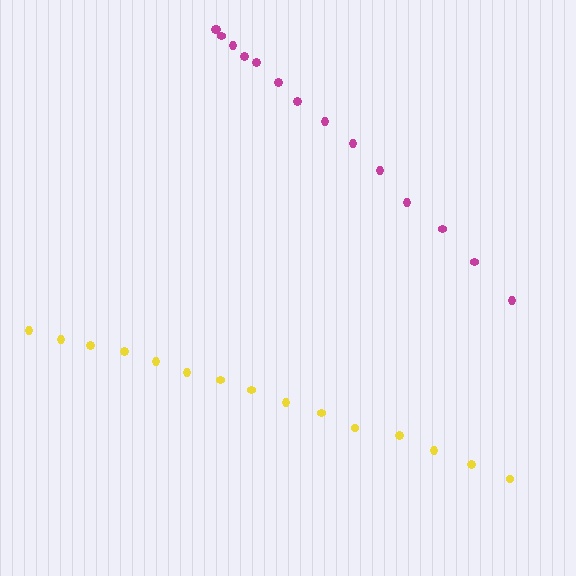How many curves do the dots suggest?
There are 2 distinct paths.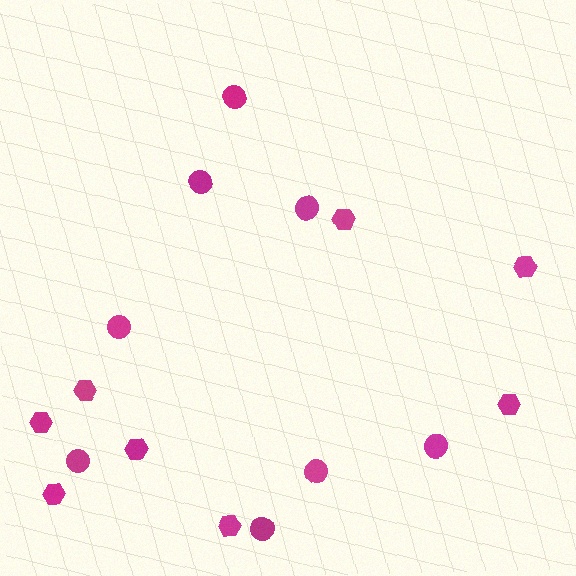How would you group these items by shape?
There are 2 groups: one group of circles (8) and one group of hexagons (8).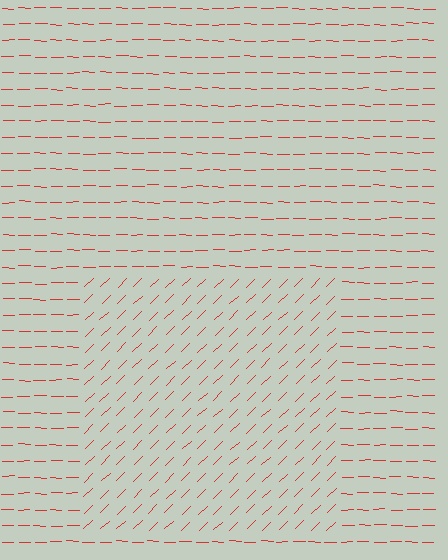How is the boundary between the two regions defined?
The boundary is defined purely by a change in line orientation (approximately 45 degrees difference). All lines are the same color and thickness.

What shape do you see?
I see a rectangle.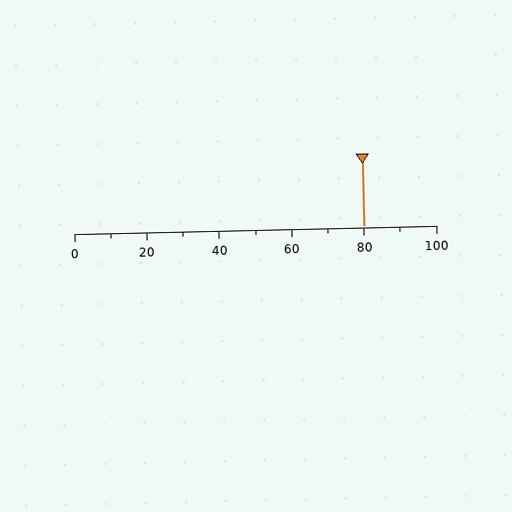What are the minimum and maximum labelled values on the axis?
The axis runs from 0 to 100.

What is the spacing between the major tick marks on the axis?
The major ticks are spaced 20 apart.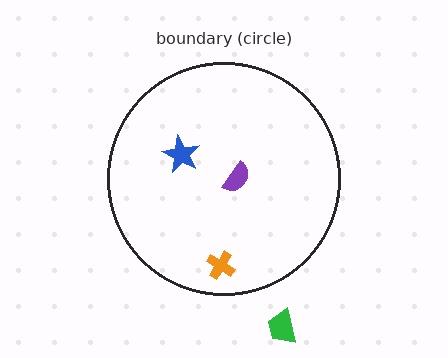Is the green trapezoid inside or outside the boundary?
Outside.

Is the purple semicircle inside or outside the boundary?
Inside.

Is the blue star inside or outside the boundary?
Inside.